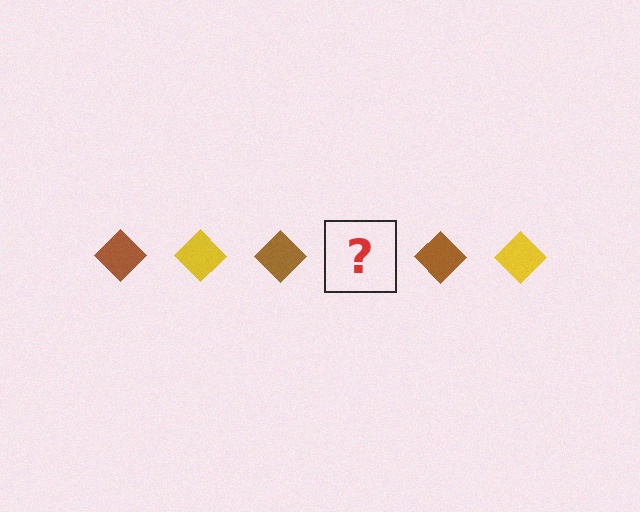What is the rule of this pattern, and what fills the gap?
The rule is that the pattern cycles through brown, yellow diamonds. The gap should be filled with a yellow diamond.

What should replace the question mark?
The question mark should be replaced with a yellow diamond.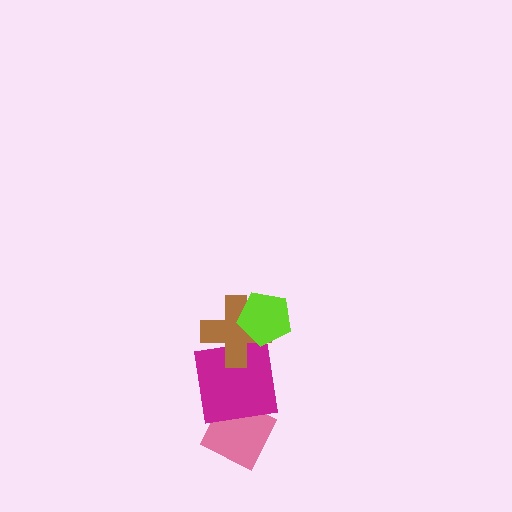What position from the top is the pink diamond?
The pink diamond is 4th from the top.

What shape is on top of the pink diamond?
The magenta square is on top of the pink diamond.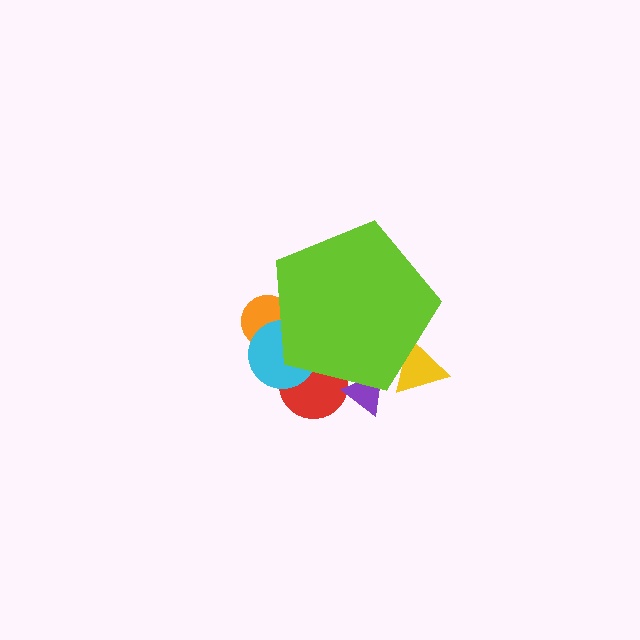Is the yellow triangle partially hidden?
Yes, the yellow triangle is partially hidden behind the lime pentagon.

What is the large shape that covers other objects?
A lime pentagon.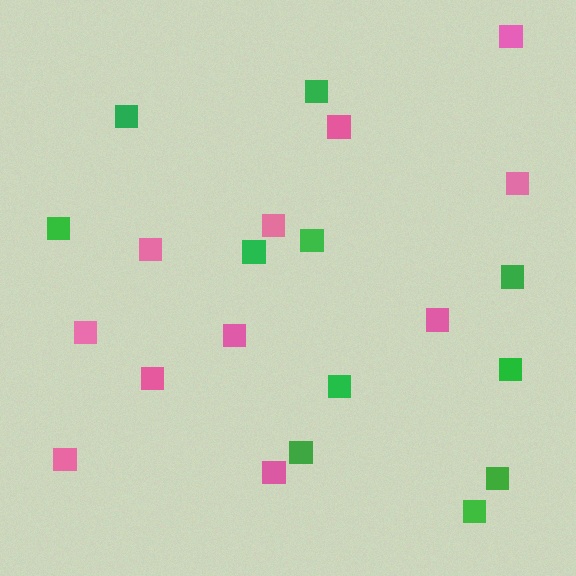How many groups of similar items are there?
There are 2 groups: one group of pink squares (11) and one group of green squares (11).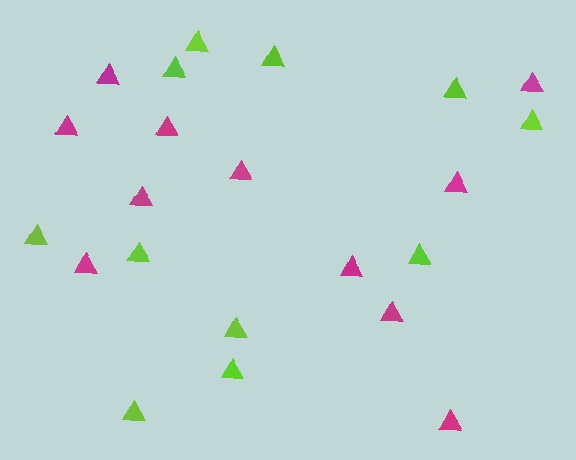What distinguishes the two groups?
There are 2 groups: one group of lime triangles (11) and one group of magenta triangles (11).